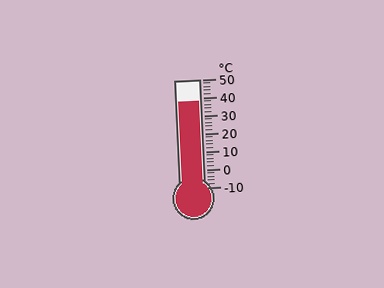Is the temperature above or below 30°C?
The temperature is above 30°C.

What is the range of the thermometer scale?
The thermometer scale ranges from -10°C to 50°C.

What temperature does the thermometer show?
The thermometer shows approximately 38°C.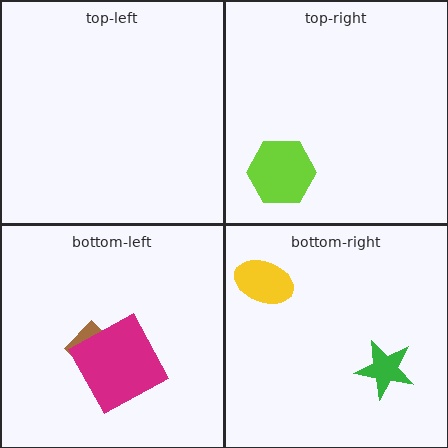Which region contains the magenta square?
The bottom-left region.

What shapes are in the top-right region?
The lime hexagon.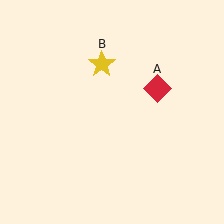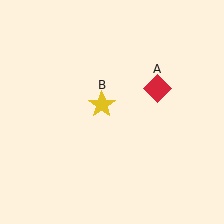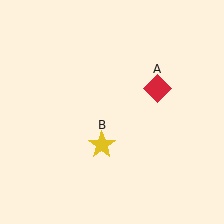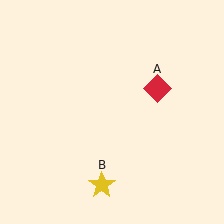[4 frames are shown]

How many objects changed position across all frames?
1 object changed position: yellow star (object B).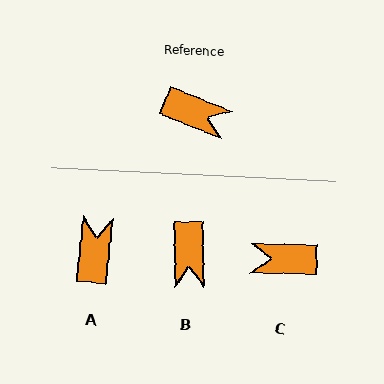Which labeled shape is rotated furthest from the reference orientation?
C, about 159 degrees away.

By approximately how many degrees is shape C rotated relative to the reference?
Approximately 159 degrees clockwise.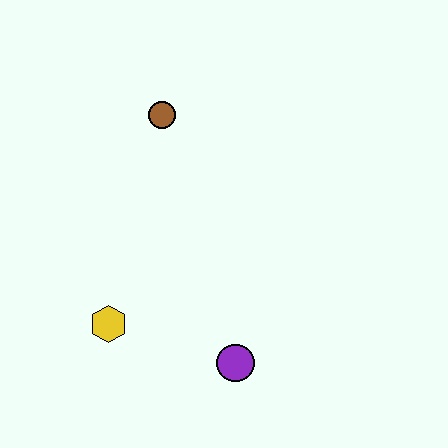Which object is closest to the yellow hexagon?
The purple circle is closest to the yellow hexagon.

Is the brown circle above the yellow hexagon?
Yes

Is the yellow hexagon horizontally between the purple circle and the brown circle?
No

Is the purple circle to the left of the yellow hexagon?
No